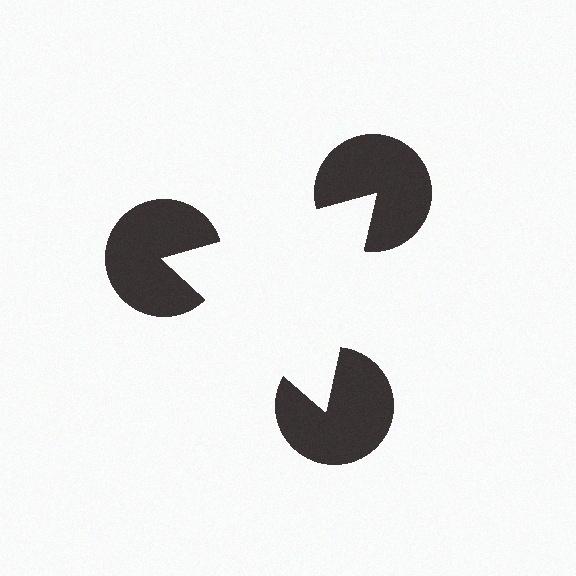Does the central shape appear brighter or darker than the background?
It typically appears slightly brighter than the background, even though no actual brightness change is drawn.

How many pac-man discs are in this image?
There are 3 — one at each vertex of the illusory triangle.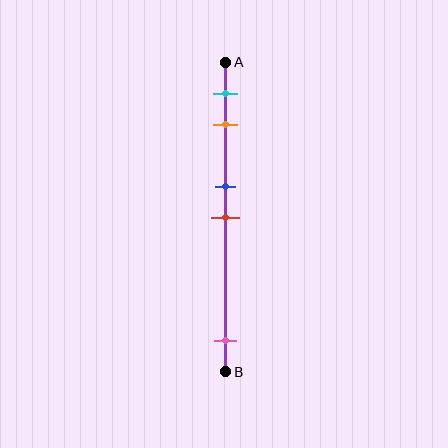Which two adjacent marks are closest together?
The blue and red marks are the closest adjacent pair.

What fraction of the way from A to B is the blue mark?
The blue mark is approximately 40% (0.4) of the way from A to B.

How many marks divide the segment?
There are 5 marks dividing the segment.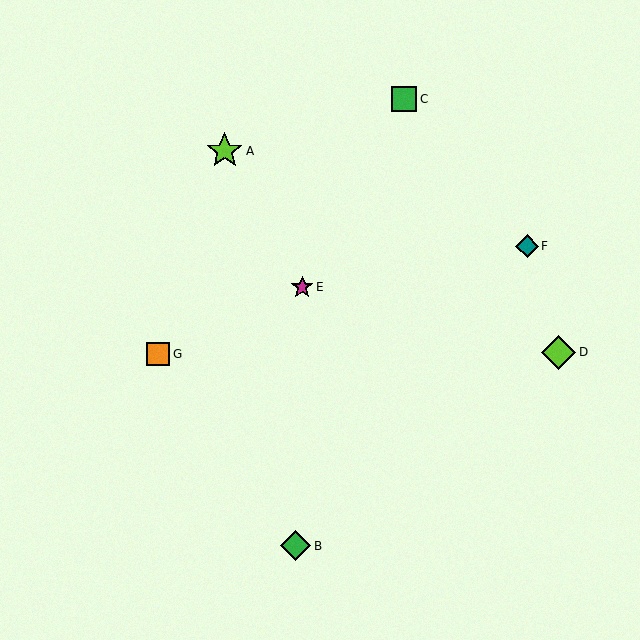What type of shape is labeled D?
Shape D is a lime diamond.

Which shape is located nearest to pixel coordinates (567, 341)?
The lime diamond (labeled D) at (559, 352) is nearest to that location.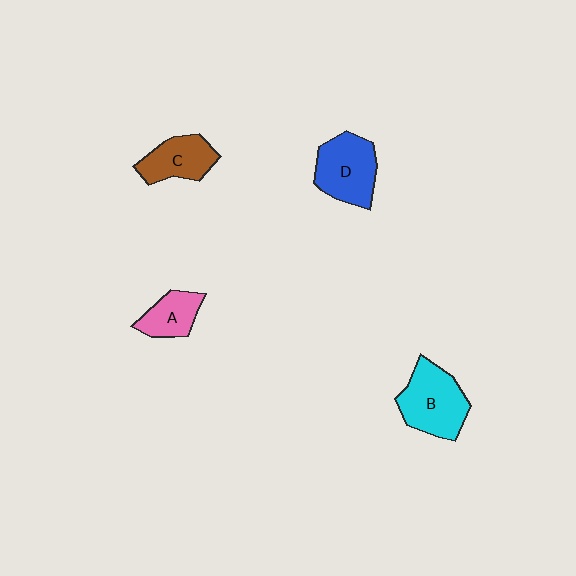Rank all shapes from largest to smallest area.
From largest to smallest: B (cyan), D (blue), C (brown), A (pink).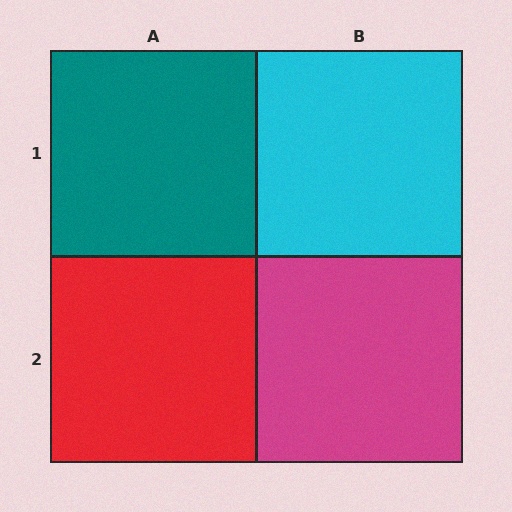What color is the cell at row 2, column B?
Magenta.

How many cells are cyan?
1 cell is cyan.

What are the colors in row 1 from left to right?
Teal, cyan.